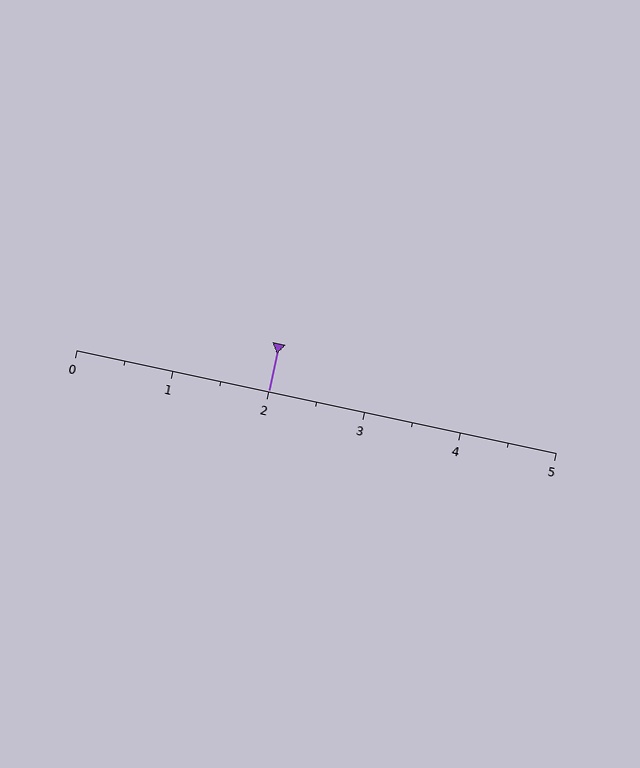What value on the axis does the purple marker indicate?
The marker indicates approximately 2.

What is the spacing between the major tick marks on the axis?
The major ticks are spaced 1 apart.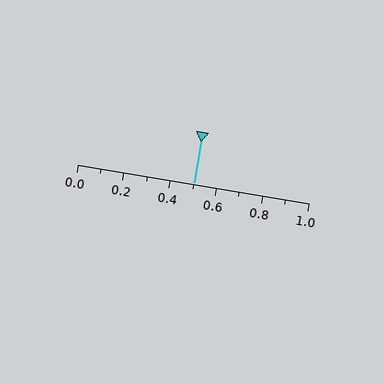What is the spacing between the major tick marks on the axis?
The major ticks are spaced 0.2 apart.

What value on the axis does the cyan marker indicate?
The marker indicates approximately 0.5.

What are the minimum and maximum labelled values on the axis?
The axis runs from 0.0 to 1.0.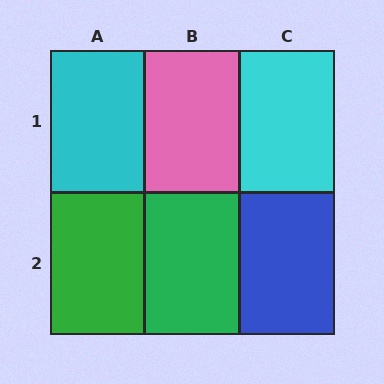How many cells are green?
2 cells are green.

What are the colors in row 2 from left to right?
Green, green, blue.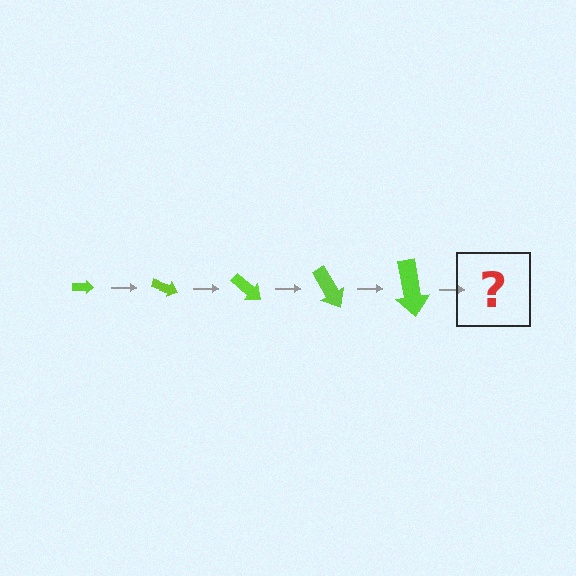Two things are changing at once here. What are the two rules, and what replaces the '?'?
The two rules are that the arrow grows larger each step and it rotates 20 degrees each step. The '?' should be an arrow, larger than the previous one and rotated 100 degrees from the start.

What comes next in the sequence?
The next element should be an arrow, larger than the previous one and rotated 100 degrees from the start.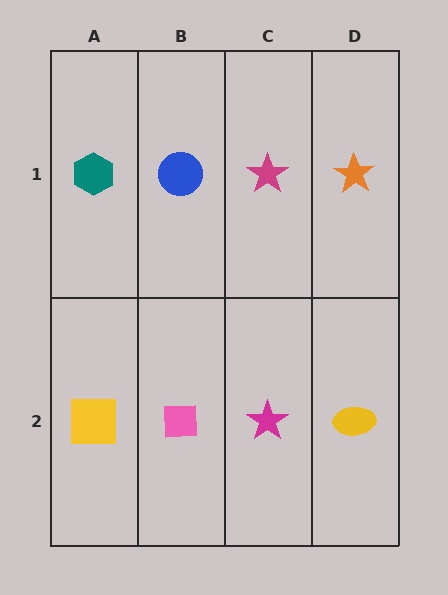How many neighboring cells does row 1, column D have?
2.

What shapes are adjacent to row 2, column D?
An orange star (row 1, column D), a magenta star (row 2, column C).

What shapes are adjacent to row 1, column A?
A yellow square (row 2, column A), a blue circle (row 1, column B).